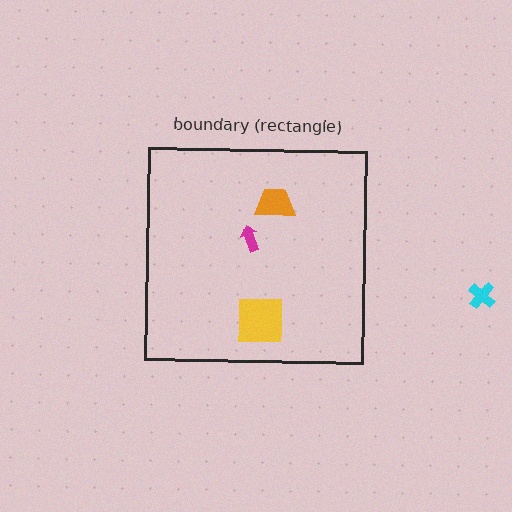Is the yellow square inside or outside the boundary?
Inside.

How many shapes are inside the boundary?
3 inside, 1 outside.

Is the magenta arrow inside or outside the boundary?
Inside.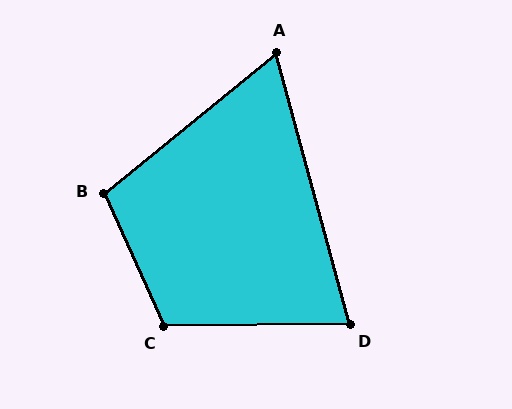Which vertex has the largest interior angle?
C, at approximately 114 degrees.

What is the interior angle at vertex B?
Approximately 105 degrees (obtuse).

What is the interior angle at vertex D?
Approximately 75 degrees (acute).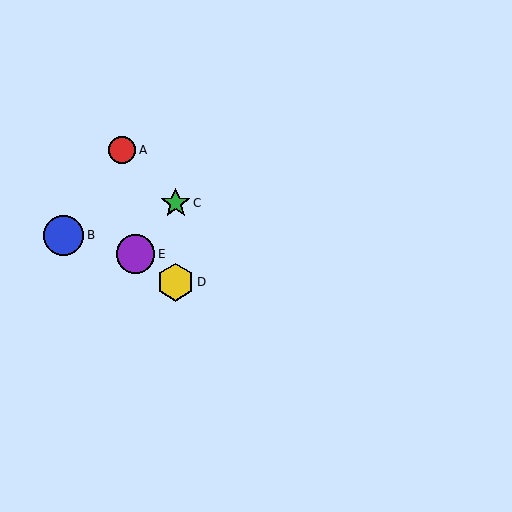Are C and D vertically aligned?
Yes, both are at x≈176.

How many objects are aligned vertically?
2 objects (C, D) are aligned vertically.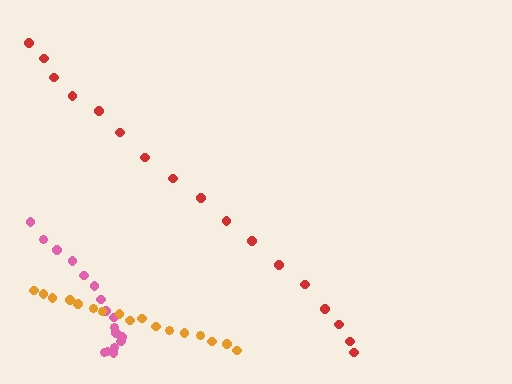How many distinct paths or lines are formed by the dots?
There are 3 distinct paths.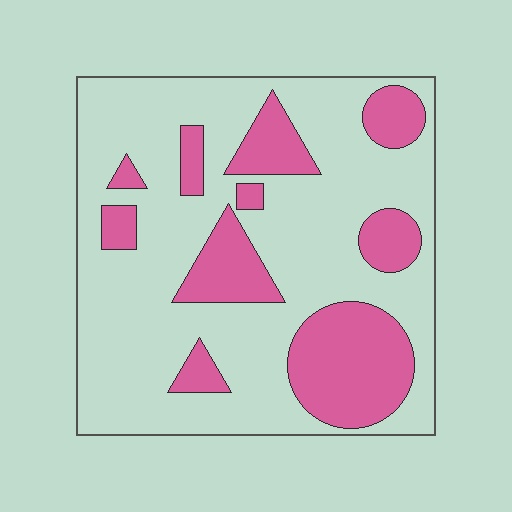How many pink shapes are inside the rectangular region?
10.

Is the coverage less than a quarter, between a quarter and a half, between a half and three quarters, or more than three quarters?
Between a quarter and a half.